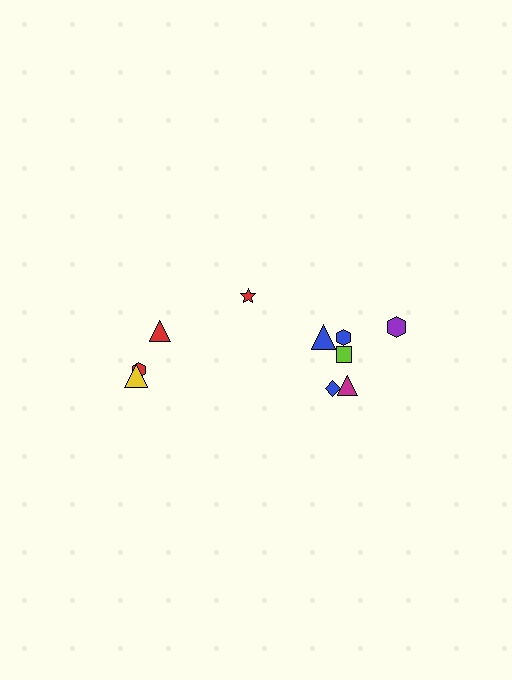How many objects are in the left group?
There are 4 objects.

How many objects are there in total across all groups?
There are 10 objects.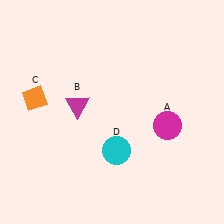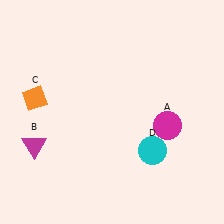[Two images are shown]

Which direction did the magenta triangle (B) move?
The magenta triangle (B) moved left.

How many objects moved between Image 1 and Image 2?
2 objects moved between the two images.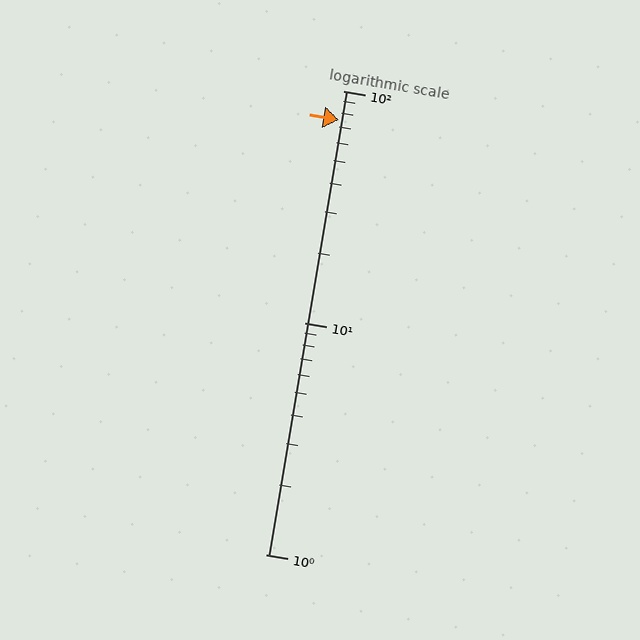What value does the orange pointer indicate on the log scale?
The pointer indicates approximately 75.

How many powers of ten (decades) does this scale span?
The scale spans 2 decades, from 1 to 100.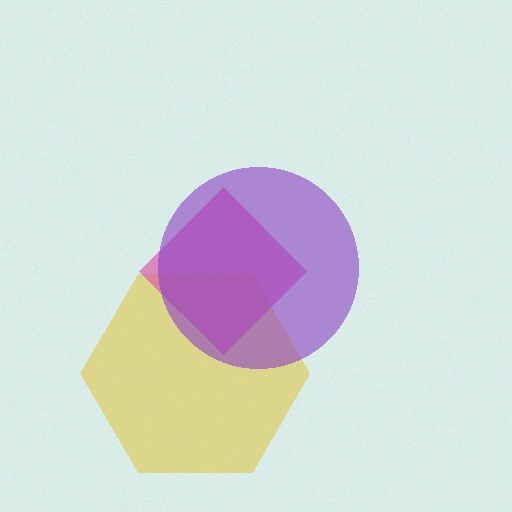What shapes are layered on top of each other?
The layered shapes are: a yellow hexagon, a pink diamond, a purple circle.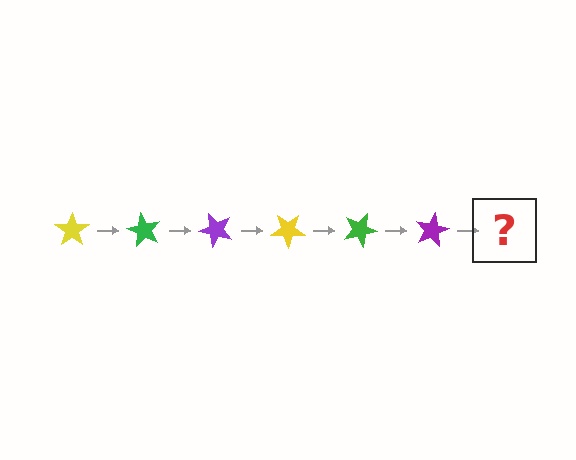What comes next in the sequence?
The next element should be a yellow star, rotated 360 degrees from the start.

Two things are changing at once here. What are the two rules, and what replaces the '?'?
The two rules are that it rotates 60 degrees each step and the color cycles through yellow, green, and purple. The '?' should be a yellow star, rotated 360 degrees from the start.